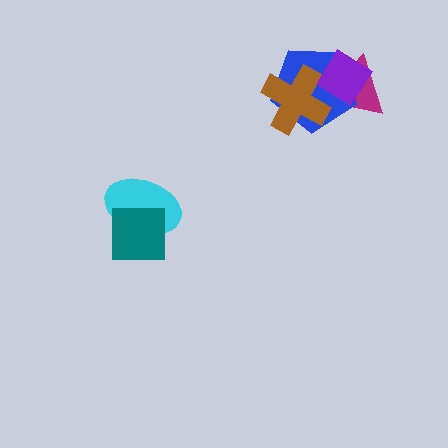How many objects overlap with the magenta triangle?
3 objects overlap with the magenta triangle.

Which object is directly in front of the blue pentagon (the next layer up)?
The brown cross is directly in front of the blue pentagon.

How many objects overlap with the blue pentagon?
3 objects overlap with the blue pentagon.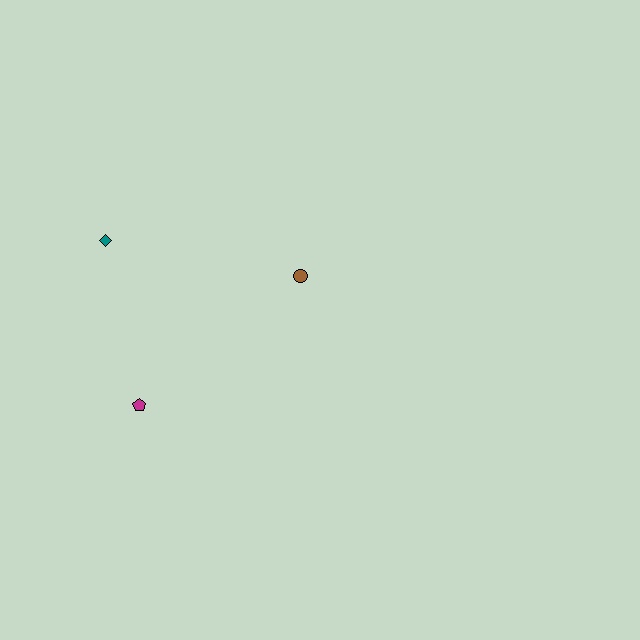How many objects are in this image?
There are 3 objects.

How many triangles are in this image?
There are no triangles.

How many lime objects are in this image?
There are no lime objects.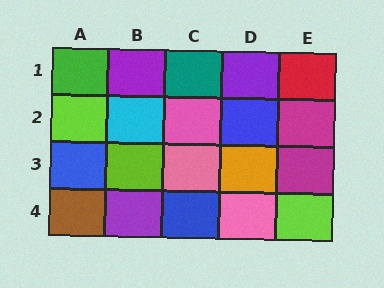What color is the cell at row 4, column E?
Lime.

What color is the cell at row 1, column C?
Teal.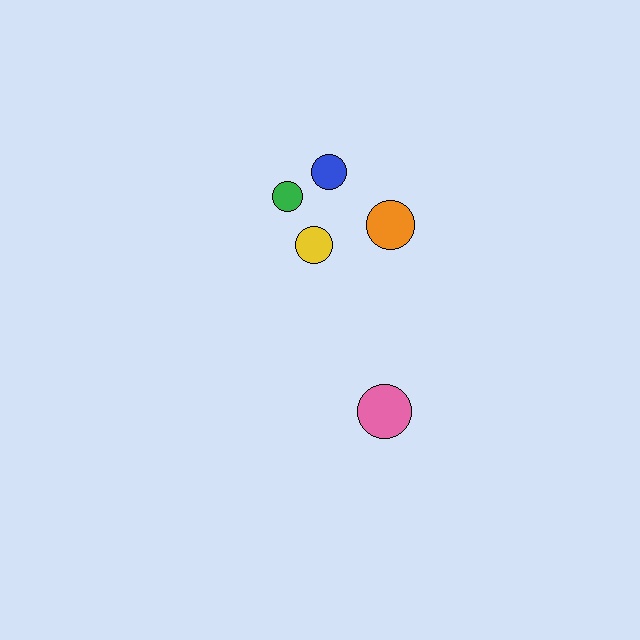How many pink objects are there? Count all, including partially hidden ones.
There is 1 pink object.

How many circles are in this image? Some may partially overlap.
There are 5 circles.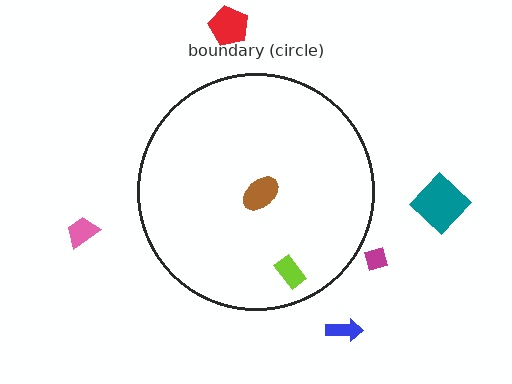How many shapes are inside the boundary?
2 inside, 5 outside.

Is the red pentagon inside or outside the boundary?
Outside.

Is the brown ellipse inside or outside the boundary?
Inside.